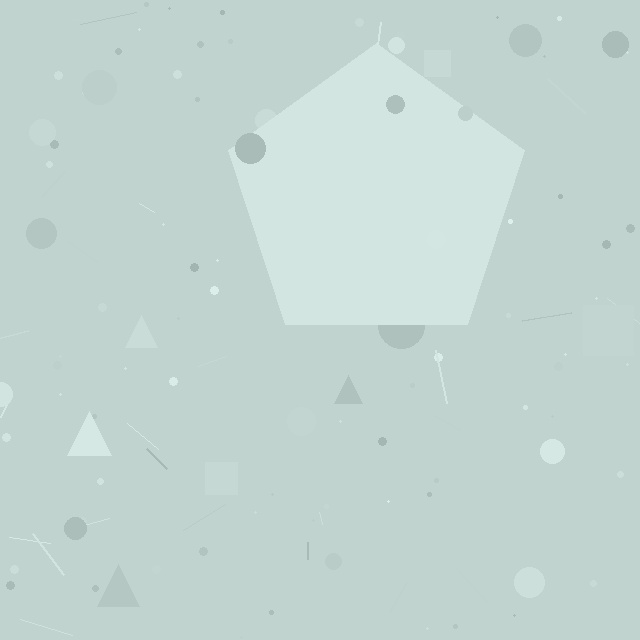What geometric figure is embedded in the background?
A pentagon is embedded in the background.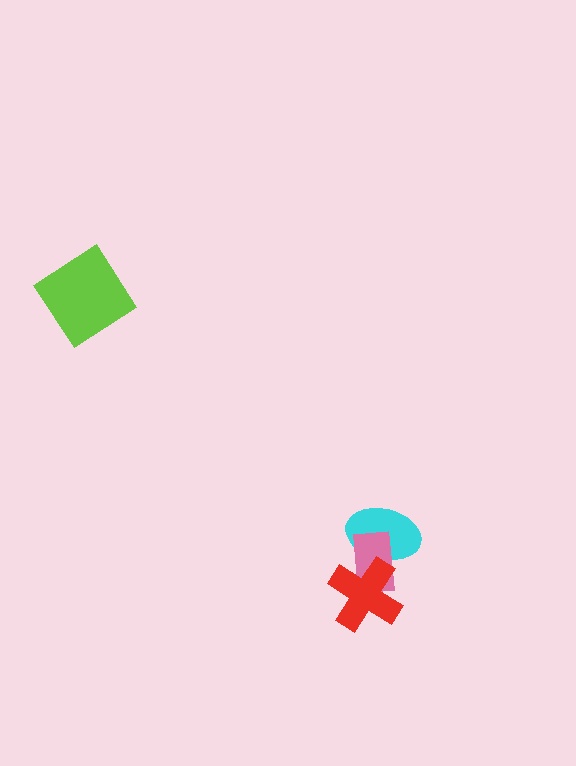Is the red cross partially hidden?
No, no other shape covers it.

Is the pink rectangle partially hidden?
Yes, it is partially covered by another shape.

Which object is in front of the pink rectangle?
The red cross is in front of the pink rectangle.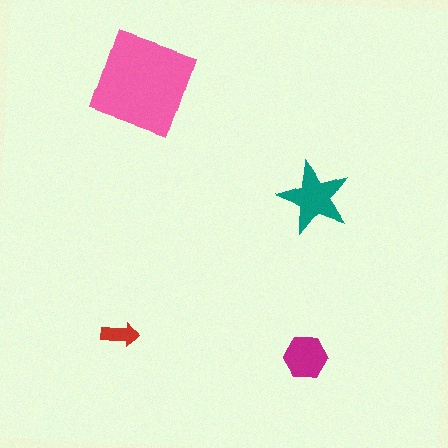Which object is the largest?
The pink diamond.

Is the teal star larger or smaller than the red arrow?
Larger.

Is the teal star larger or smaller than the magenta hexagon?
Larger.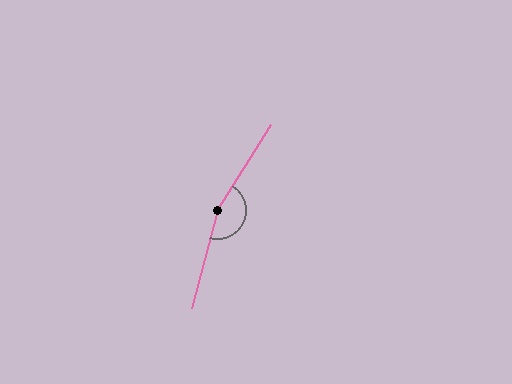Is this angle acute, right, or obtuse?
It is obtuse.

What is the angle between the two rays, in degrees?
Approximately 162 degrees.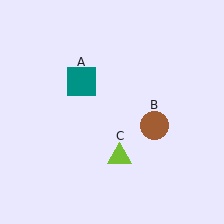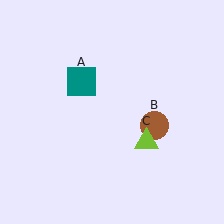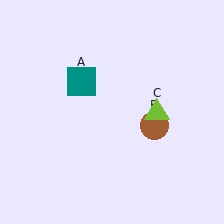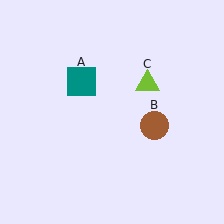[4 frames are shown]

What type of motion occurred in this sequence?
The lime triangle (object C) rotated counterclockwise around the center of the scene.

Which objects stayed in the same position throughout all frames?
Teal square (object A) and brown circle (object B) remained stationary.